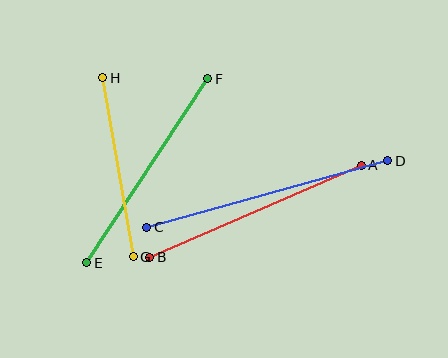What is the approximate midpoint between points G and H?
The midpoint is at approximately (118, 167) pixels.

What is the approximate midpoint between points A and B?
The midpoint is at approximately (255, 211) pixels.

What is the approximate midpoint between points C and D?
The midpoint is at approximately (267, 194) pixels.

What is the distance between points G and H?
The distance is approximately 182 pixels.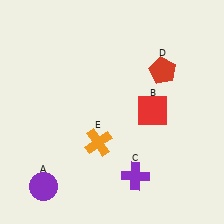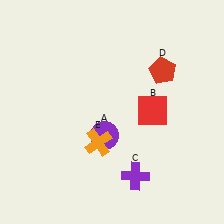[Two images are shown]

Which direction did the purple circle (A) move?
The purple circle (A) moved right.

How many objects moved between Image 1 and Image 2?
1 object moved between the two images.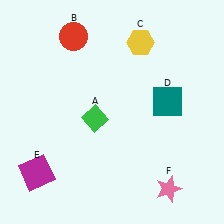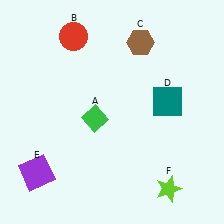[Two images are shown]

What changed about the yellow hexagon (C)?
In Image 1, C is yellow. In Image 2, it changed to brown.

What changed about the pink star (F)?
In Image 1, F is pink. In Image 2, it changed to lime.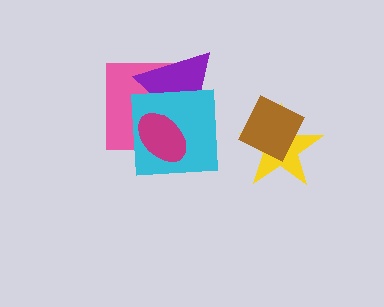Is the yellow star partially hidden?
Yes, it is partially covered by another shape.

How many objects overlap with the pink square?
3 objects overlap with the pink square.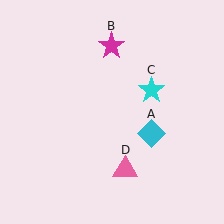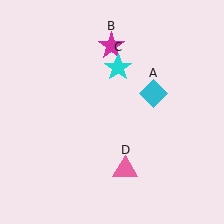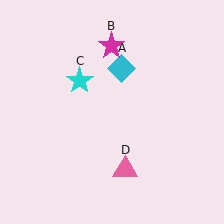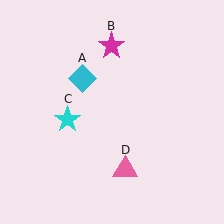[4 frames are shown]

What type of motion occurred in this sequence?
The cyan diamond (object A), cyan star (object C) rotated counterclockwise around the center of the scene.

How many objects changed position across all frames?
2 objects changed position: cyan diamond (object A), cyan star (object C).